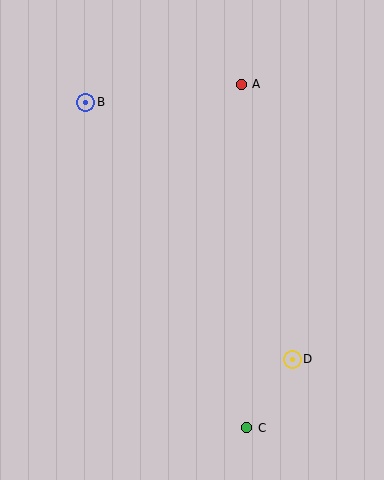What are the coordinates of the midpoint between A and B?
The midpoint between A and B is at (163, 93).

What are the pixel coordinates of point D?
Point D is at (292, 359).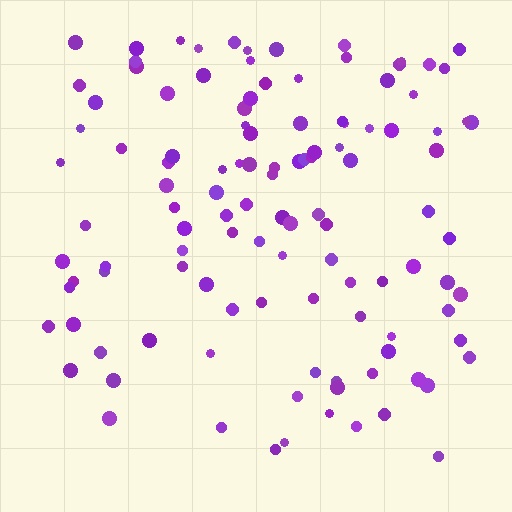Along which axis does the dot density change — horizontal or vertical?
Vertical.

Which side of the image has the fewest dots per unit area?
The bottom.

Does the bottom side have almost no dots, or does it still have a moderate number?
Still a moderate number, just noticeably fewer than the top.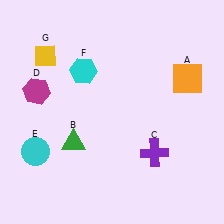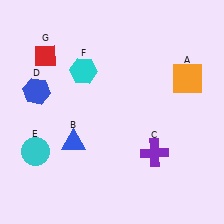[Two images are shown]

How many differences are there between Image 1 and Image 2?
There are 3 differences between the two images.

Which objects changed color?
B changed from green to blue. D changed from magenta to blue. G changed from yellow to red.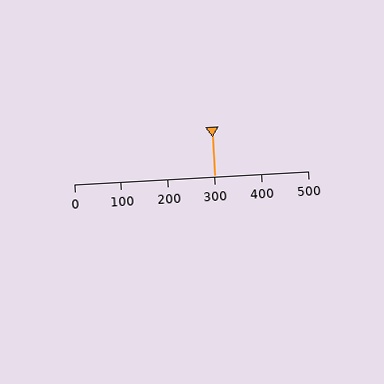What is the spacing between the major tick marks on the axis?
The major ticks are spaced 100 apart.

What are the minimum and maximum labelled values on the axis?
The axis runs from 0 to 500.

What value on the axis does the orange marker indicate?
The marker indicates approximately 300.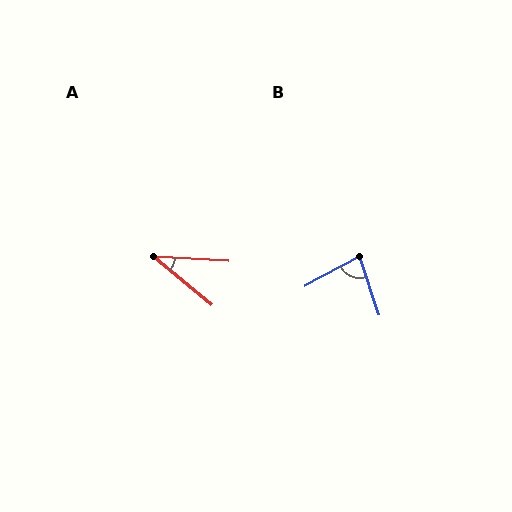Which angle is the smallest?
A, at approximately 36 degrees.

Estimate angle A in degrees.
Approximately 36 degrees.